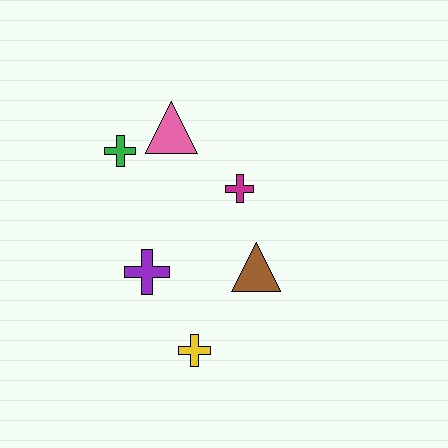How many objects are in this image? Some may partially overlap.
There are 6 objects.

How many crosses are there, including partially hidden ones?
There are 4 crosses.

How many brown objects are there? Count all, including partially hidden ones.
There is 1 brown object.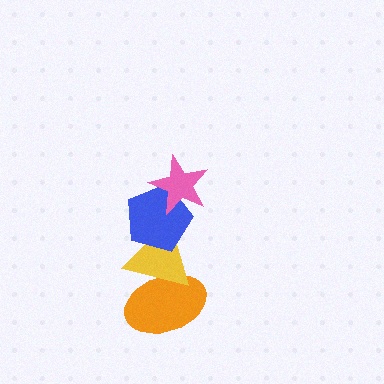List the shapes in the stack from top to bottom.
From top to bottom: the pink star, the blue pentagon, the yellow triangle, the orange ellipse.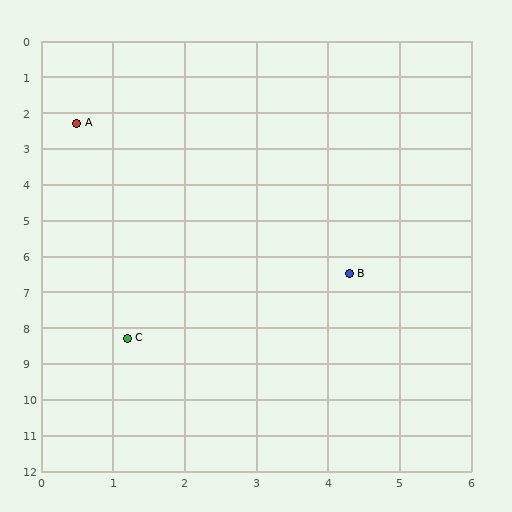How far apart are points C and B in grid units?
Points C and B are about 3.6 grid units apart.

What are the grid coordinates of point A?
Point A is at approximately (0.5, 2.3).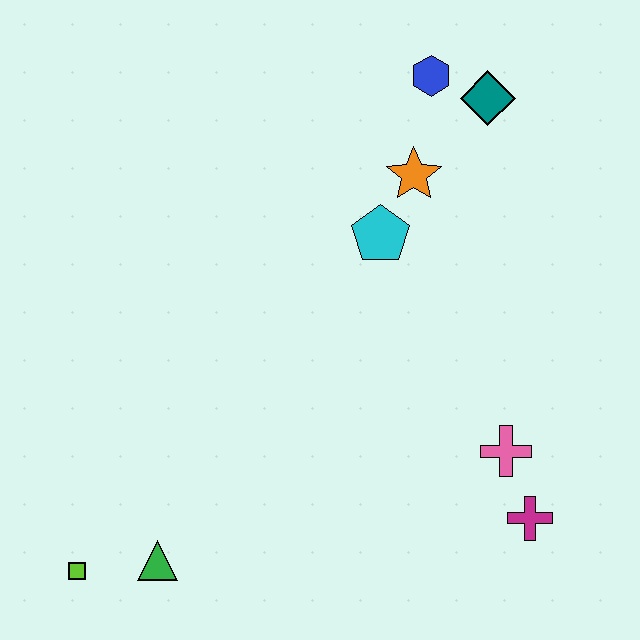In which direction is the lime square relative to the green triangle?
The lime square is to the left of the green triangle.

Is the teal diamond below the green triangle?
No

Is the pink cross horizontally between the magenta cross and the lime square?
Yes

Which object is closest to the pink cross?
The magenta cross is closest to the pink cross.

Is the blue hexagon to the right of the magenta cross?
No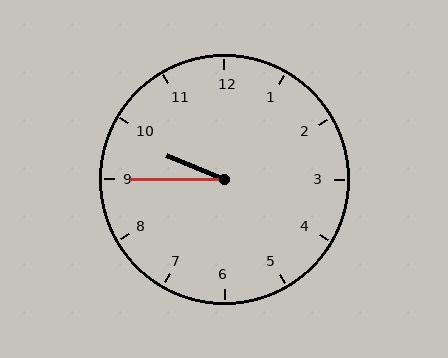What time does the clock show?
9:45.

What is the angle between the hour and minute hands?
Approximately 22 degrees.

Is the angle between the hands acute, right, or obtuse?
It is acute.